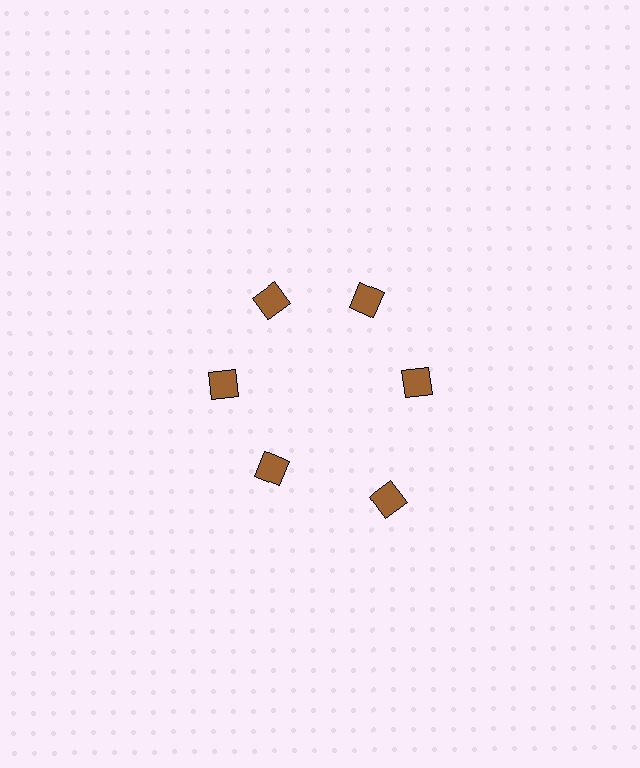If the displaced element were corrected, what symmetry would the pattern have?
It would have 6-fold rotational symmetry — the pattern would map onto itself every 60 degrees.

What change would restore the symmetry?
The symmetry would be restored by moving it inward, back onto the ring so that all 6 diamonds sit at equal angles and equal distance from the center.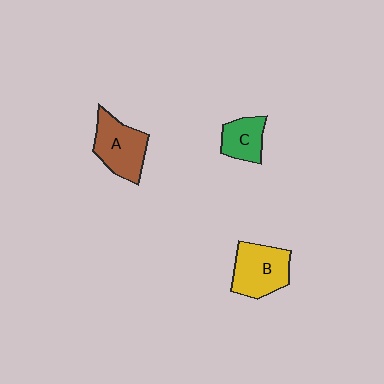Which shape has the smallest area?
Shape C (green).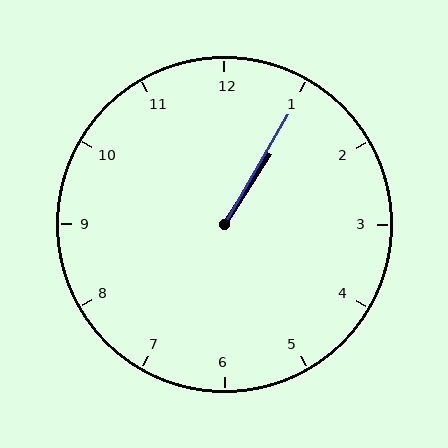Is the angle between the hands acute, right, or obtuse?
It is acute.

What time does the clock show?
1:05.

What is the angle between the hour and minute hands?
Approximately 2 degrees.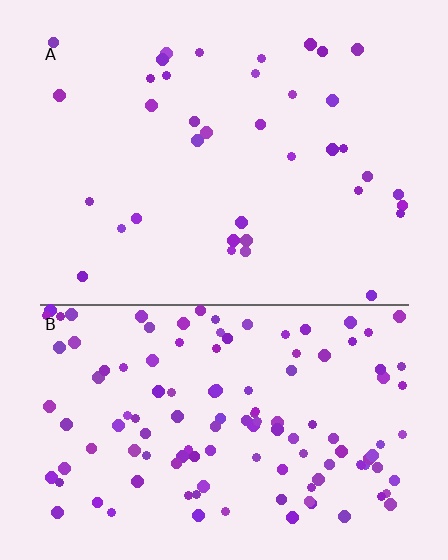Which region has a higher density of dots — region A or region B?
B (the bottom).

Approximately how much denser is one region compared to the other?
Approximately 3.4× — region B over region A.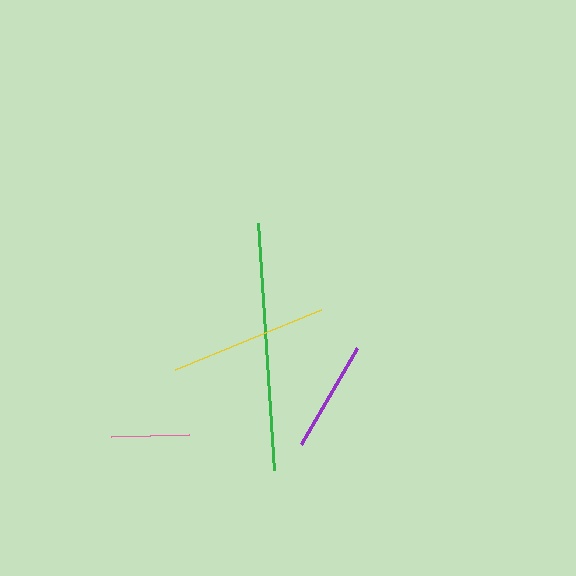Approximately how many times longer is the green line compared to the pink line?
The green line is approximately 3.2 times the length of the pink line.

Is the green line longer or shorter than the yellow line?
The green line is longer than the yellow line.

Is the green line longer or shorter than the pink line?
The green line is longer than the pink line.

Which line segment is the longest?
The green line is the longest at approximately 248 pixels.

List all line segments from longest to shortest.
From longest to shortest: green, yellow, purple, pink.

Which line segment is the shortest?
The pink line is the shortest at approximately 78 pixels.